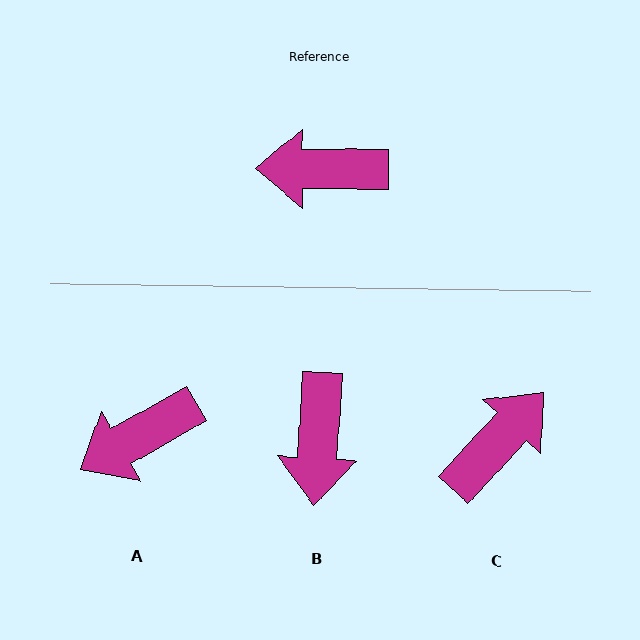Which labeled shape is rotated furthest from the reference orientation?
C, about 132 degrees away.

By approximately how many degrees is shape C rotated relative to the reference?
Approximately 132 degrees clockwise.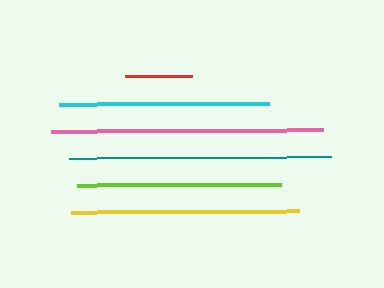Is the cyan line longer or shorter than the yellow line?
The yellow line is longer than the cyan line.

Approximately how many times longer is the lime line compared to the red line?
The lime line is approximately 3.0 times the length of the red line.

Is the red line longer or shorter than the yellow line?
The yellow line is longer than the red line.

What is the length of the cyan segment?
The cyan segment is approximately 210 pixels long.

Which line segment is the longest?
The pink line is the longest at approximately 272 pixels.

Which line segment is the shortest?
The red line is the shortest at approximately 67 pixels.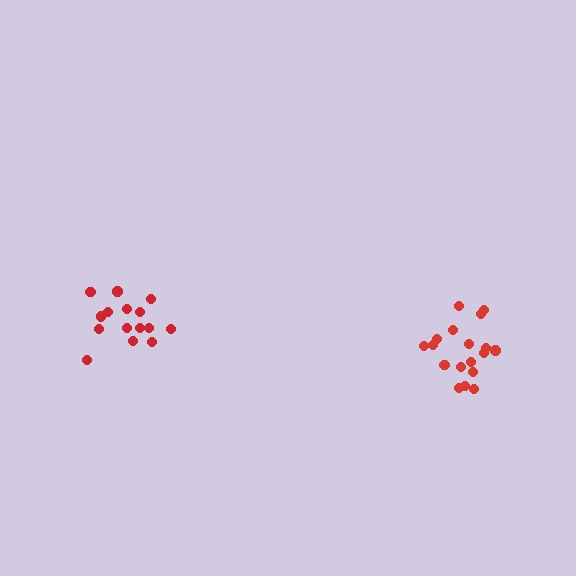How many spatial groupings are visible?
There are 2 spatial groupings.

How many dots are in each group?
Group 1: 15 dots, Group 2: 18 dots (33 total).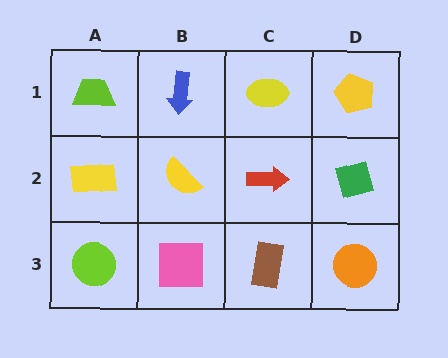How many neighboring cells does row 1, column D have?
2.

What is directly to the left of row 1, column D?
A yellow ellipse.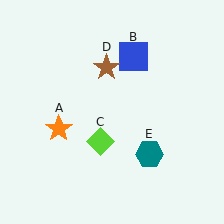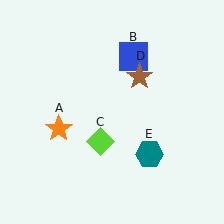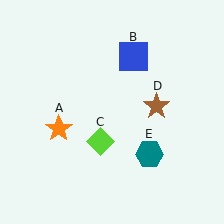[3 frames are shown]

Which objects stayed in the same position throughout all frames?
Orange star (object A) and blue square (object B) and lime diamond (object C) and teal hexagon (object E) remained stationary.